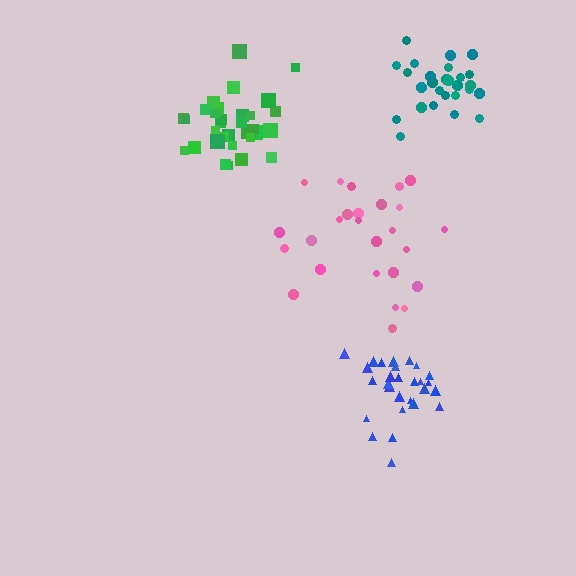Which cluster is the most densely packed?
Blue.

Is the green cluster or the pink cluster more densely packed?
Green.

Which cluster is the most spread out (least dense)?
Pink.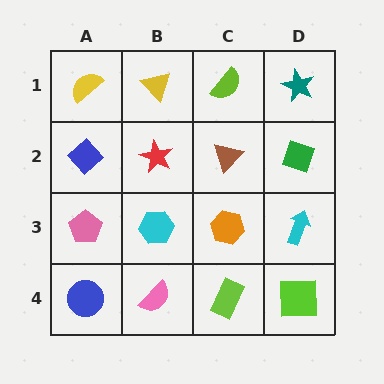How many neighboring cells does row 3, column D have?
3.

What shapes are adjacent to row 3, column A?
A blue diamond (row 2, column A), a blue circle (row 4, column A), a cyan hexagon (row 3, column B).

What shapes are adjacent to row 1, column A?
A blue diamond (row 2, column A), a yellow triangle (row 1, column B).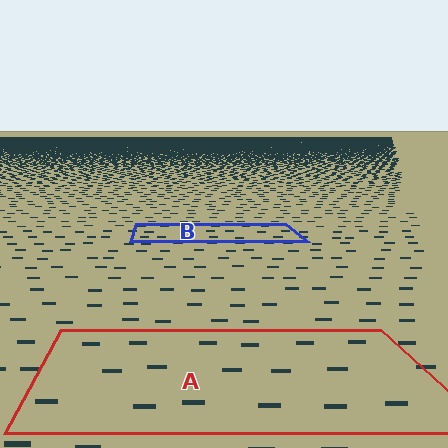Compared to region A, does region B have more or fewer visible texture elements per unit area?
Region B has more texture elements per unit area — they are packed more densely because it is farther away.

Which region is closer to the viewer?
Region A is closer. The texture elements there are larger and more spread out.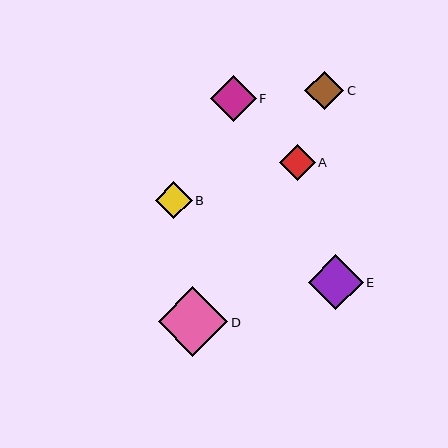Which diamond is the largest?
Diamond D is the largest with a size of approximately 70 pixels.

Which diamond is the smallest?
Diamond A is the smallest with a size of approximately 36 pixels.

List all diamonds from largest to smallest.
From largest to smallest: D, E, F, C, B, A.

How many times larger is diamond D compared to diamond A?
Diamond D is approximately 1.9 times the size of diamond A.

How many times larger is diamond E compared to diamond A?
Diamond E is approximately 1.5 times the size of diamond A.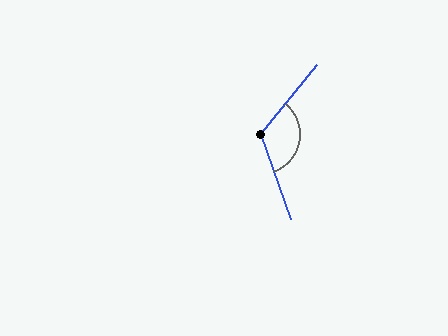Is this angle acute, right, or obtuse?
It is obtuse.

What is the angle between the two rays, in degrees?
Approximately 121 degrees.